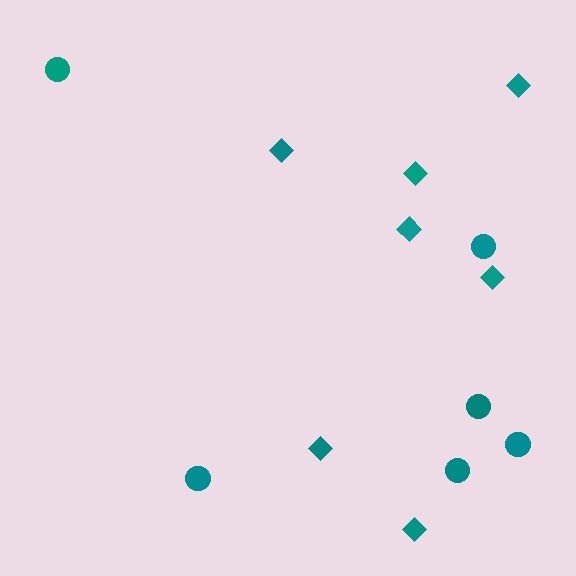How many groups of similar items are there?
There are 2 groups: one group of diamonds (7) and one group of circles (6).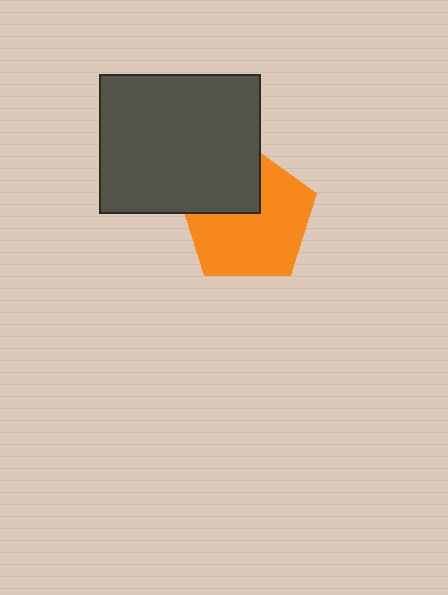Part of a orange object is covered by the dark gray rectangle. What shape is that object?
It is a pentagon.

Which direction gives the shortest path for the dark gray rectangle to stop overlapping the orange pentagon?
Moving toward the upper-left gives the shortest separation.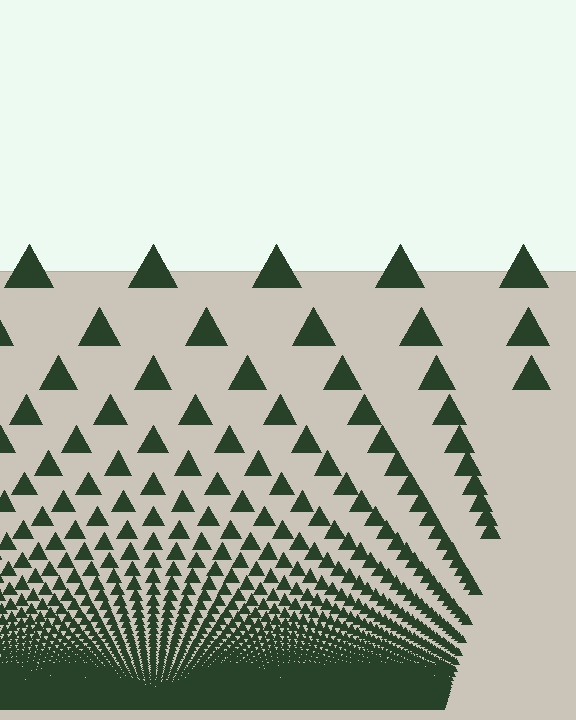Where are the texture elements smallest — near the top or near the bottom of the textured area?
Near the bottom.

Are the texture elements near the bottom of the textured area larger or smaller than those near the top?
Smaller. The gradient is inverted — elements near the bottom are smaller and denser.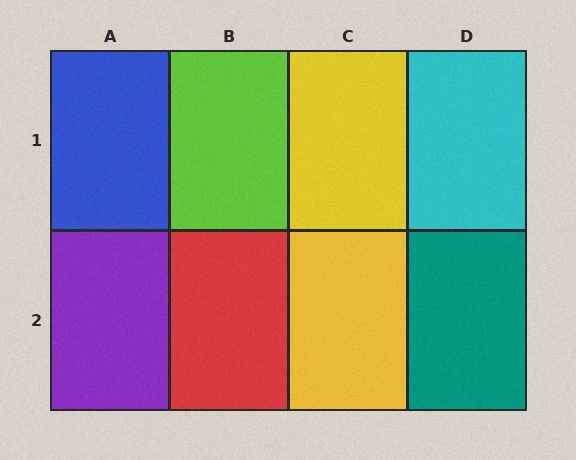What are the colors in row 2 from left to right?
Purple, red, yellow, teal.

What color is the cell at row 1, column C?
Yellow.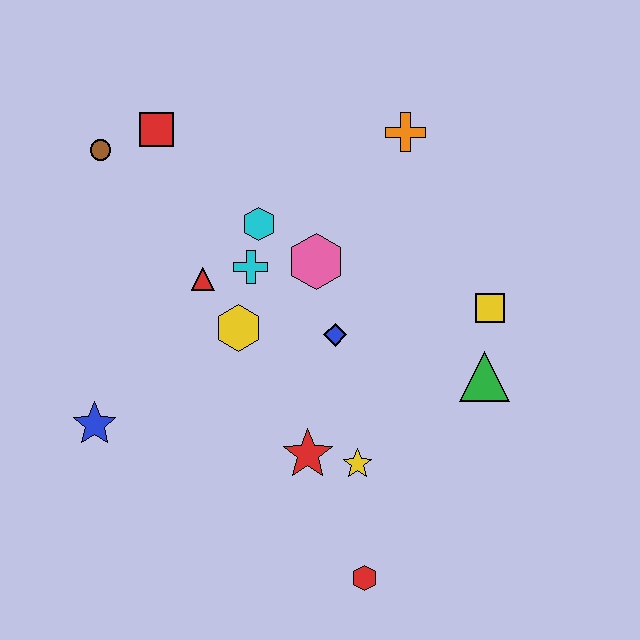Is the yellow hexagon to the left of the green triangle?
Yes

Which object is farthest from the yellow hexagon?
The red hexagon is farthest from the yellow hexagon.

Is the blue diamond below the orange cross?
Yes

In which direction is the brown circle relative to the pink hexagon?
The brown circle is to the left of the pink hexagon.